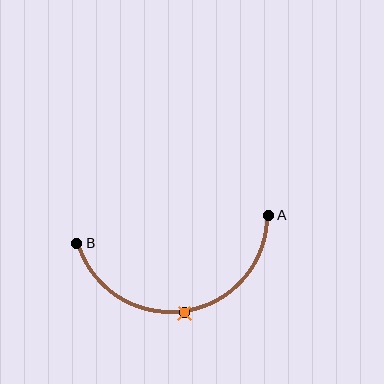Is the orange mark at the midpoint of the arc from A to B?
Yes. The orange mark lies on the arc at equal arc-length from both A and B — it is the arc midpoint.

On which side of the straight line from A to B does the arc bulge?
The arc bulges below the straight line connecting A and B.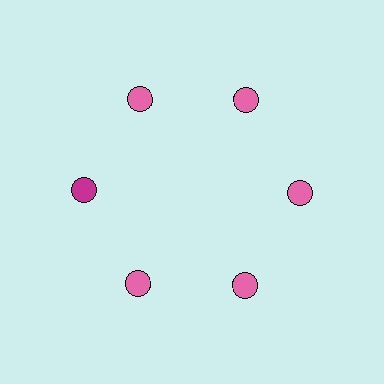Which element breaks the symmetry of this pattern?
The magenta circle at roughly the 9 o'clock position breaks the symmetry. All other shapes are pink circles.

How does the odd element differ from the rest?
It has a different color: magenta instead of pink.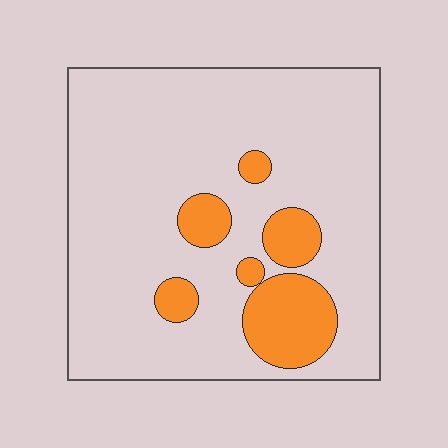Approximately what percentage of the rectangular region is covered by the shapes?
Approximately 15%.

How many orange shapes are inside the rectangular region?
6.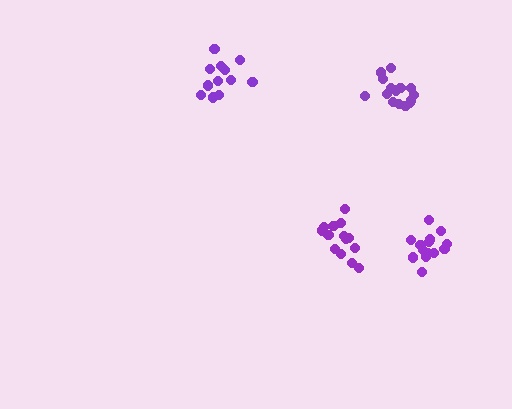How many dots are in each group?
Group 1: 12 dots, Group 2: 15 dots, Group 3: 14 dots, Group 4: 14 dots (55 total).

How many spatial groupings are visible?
There are 4 spatial groupings.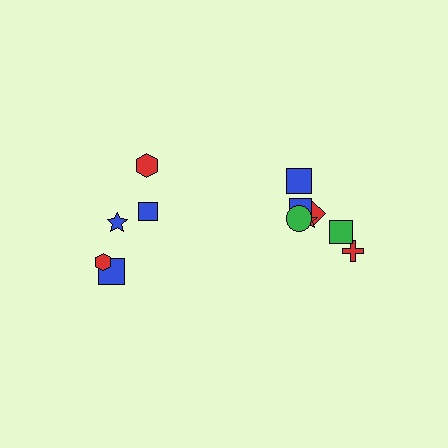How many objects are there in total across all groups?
There are 12 objects.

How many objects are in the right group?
There are 7 objects.